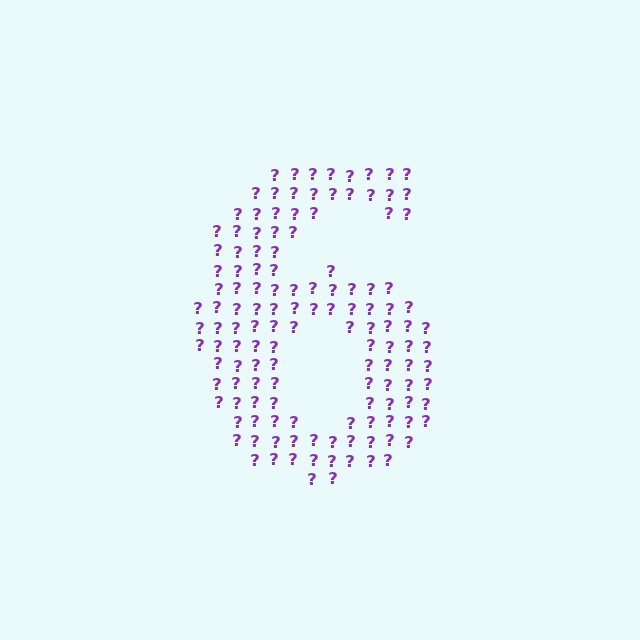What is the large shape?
The large shape is the digit 6.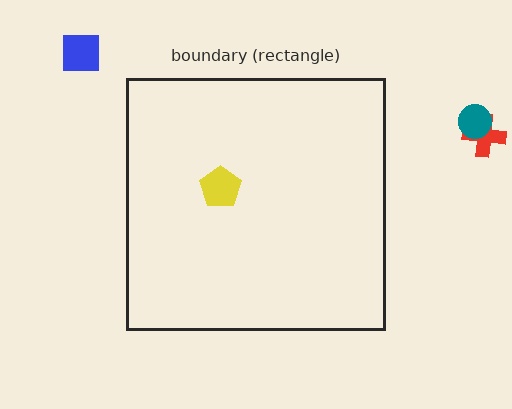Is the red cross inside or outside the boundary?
Outside.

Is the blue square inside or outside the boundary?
Outside.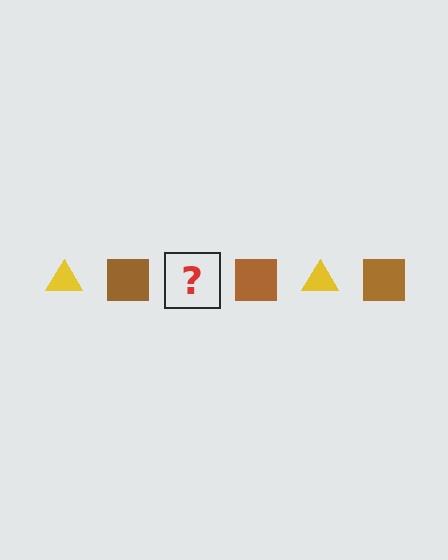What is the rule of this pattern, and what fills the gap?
The rule is that the pattern alternates between yellow triangle and brown square. The gap should be filled with a yellow triangle.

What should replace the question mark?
The question mark should be replaced with a yellow triangle.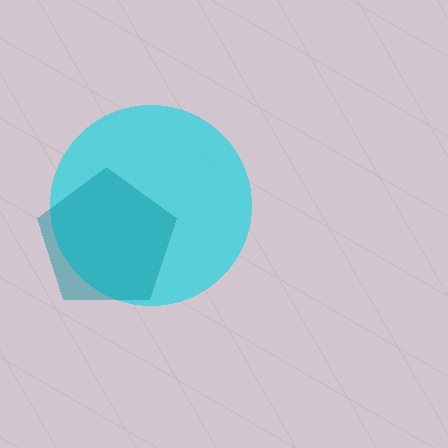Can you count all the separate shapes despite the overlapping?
Yes, there are 2 separate shapes.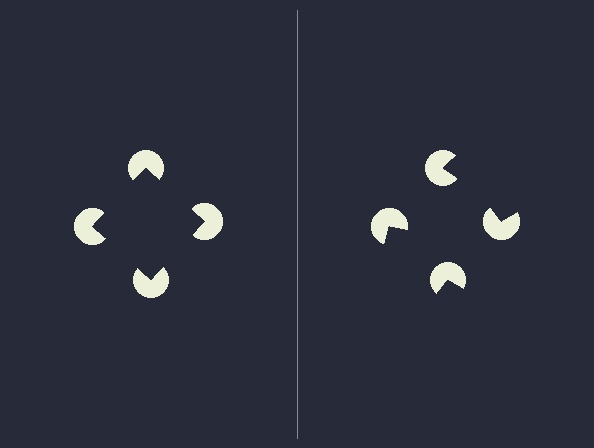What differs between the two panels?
The pac-man discs are positioned identically on both sides; only the wedge orientations differ. On the left they align to a square; on the right they are misaligned.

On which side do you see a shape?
An illusory square appears on the left side. On the right side the wedge cuts are rotated, so no coherent shape forms.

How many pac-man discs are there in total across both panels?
8 — 4 on each side.